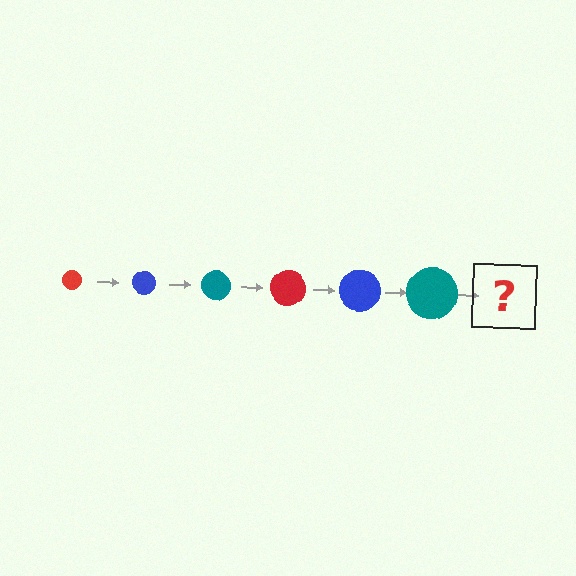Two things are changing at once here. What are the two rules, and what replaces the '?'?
The two rules are that the circle grows larger each step and the color cycles through red, blue, and teal. The '?' should be a red circle, larger than the previous one.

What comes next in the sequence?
The next element should be a red circle, larger than the previous one.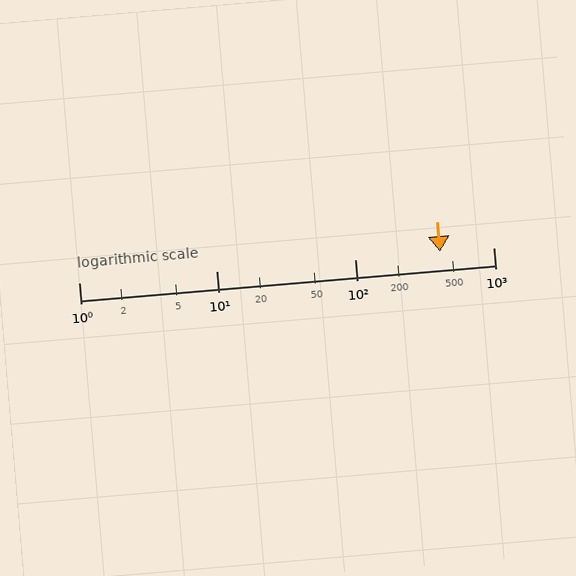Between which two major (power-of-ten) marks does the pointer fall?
The pointer is between 100 and 1000.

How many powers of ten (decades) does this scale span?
The scale spans 3 decades, from 1 to 1000.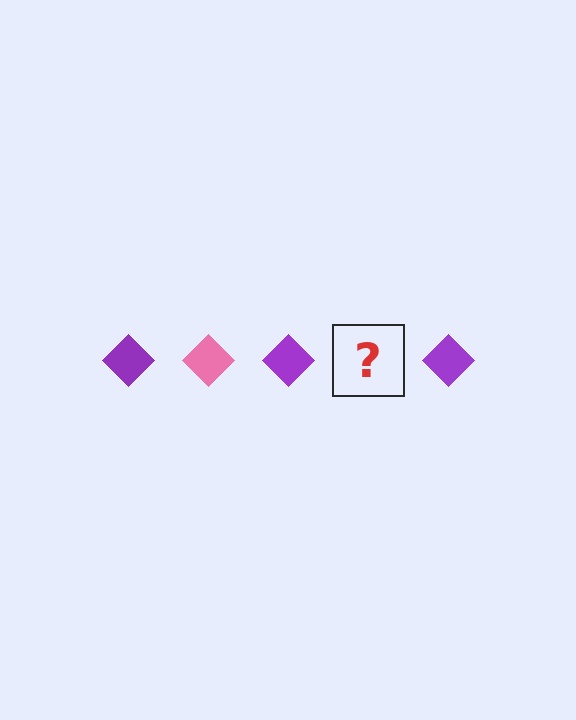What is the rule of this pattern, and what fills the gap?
The rule is that the pattern cycles through purple, pink diamonds. The gap should be filled with a pink diamond.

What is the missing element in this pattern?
The missing element is a pink diamond.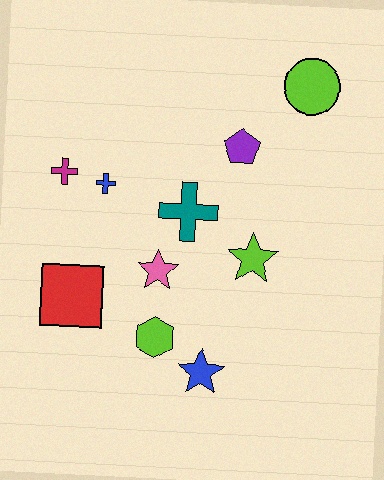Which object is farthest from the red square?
The lime circle is farthest from the red square.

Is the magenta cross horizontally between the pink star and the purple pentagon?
No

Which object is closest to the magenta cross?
The blue cross is closest to the magenta cross.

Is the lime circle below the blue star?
No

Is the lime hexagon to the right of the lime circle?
No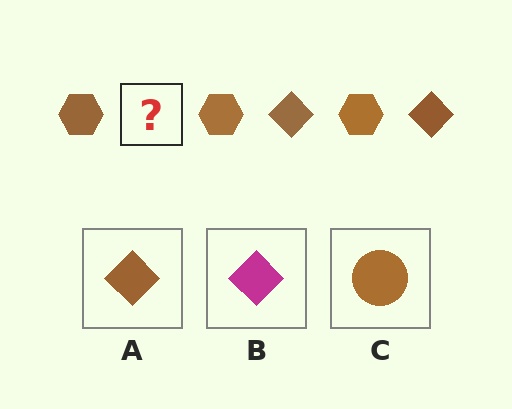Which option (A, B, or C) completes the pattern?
A.